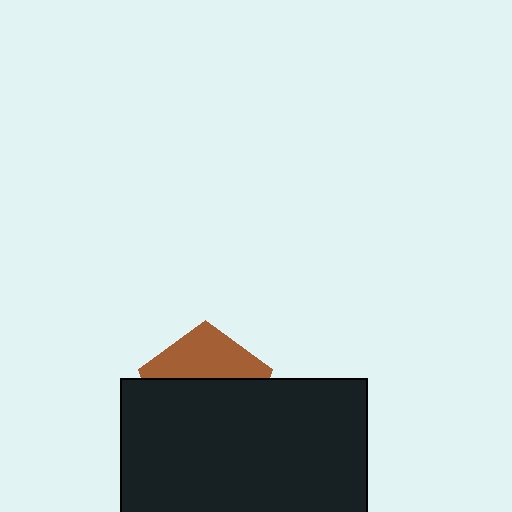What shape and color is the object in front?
The object in front is a black rectangle.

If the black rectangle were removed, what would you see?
You would see the complete brown pentagon.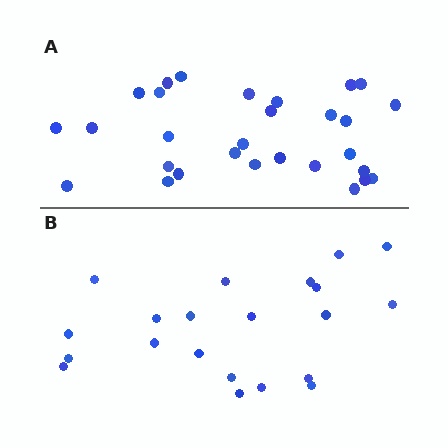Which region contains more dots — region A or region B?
Region A (the top region) has more dots.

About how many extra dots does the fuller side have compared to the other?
Region A has roughly 8 or so more dots than region B.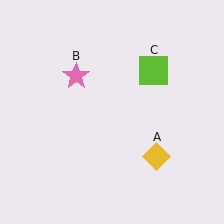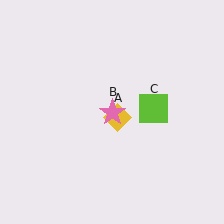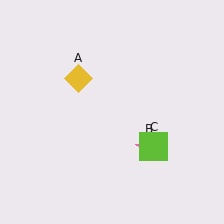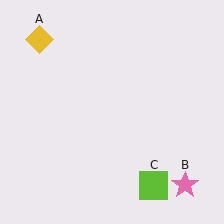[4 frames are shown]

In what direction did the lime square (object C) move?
The lime square (object C) moved down.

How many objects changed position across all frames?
3 objects changed position: yellow diamond (object A), pink star (object B), lime square (object C).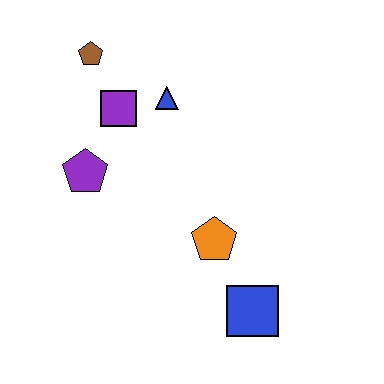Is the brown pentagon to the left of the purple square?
Yes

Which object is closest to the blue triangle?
The purple square is closest to the blue triangle.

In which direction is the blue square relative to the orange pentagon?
The blue square is below the orange pentagon.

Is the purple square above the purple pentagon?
Yes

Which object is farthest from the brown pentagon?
The blue square is farthest from the brown pentagon.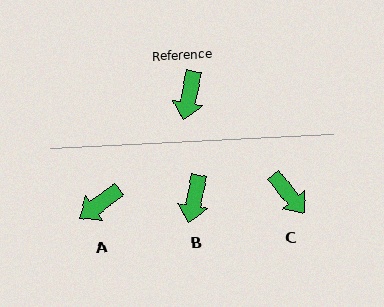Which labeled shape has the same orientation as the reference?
B.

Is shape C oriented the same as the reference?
No, it is off by about 51 degrees.